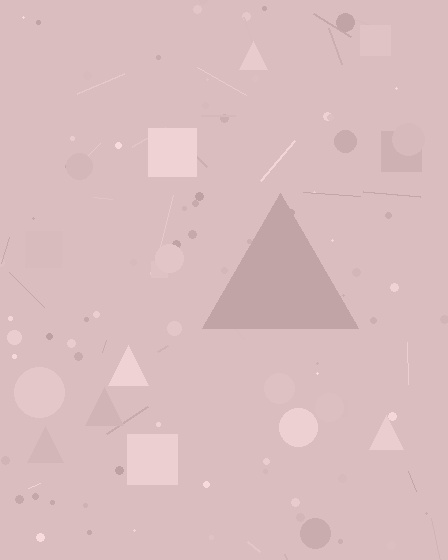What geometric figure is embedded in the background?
A triangle is embedded in the background.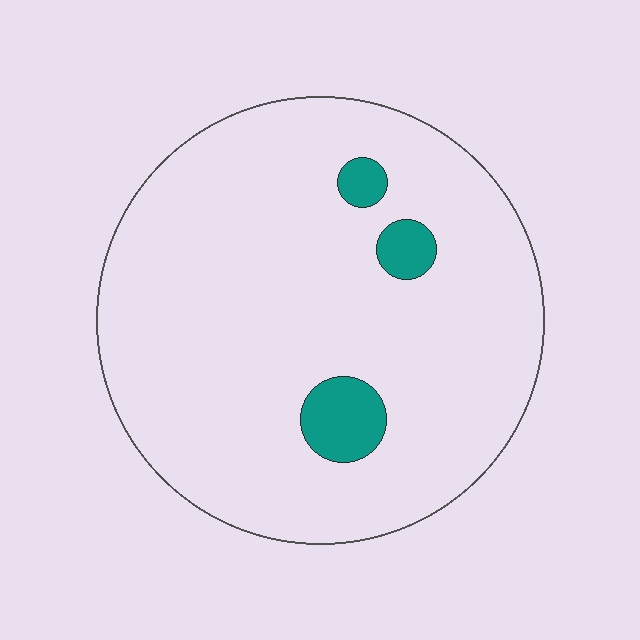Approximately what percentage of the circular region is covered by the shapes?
Approximately 5%.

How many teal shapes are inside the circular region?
3.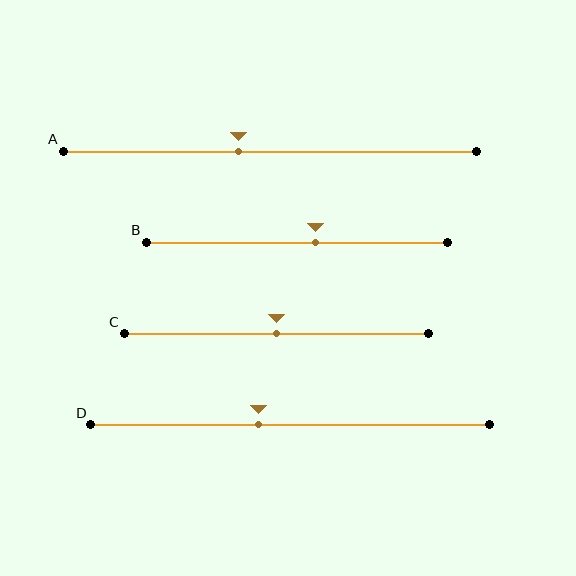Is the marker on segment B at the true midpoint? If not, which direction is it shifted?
No, the marker on segment B is shifted to the right by about 6% of the segment length.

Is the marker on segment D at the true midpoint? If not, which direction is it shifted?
No, the marker on segment D is shifted to the left by about 8% of the segment length.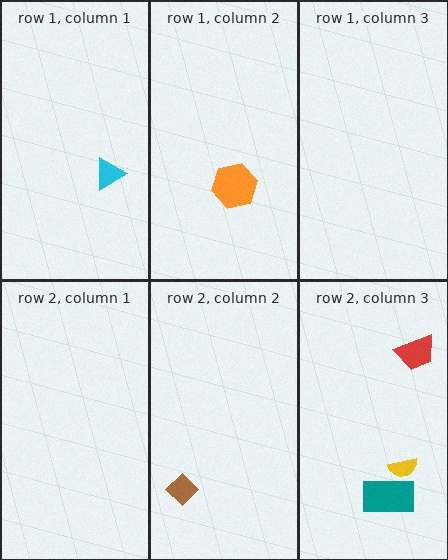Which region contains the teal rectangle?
The row 2, column 3 region.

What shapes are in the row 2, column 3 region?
The red trapezoid, the yellow semicircle, the teal rectangle.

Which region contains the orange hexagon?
The row 1, column 2 region.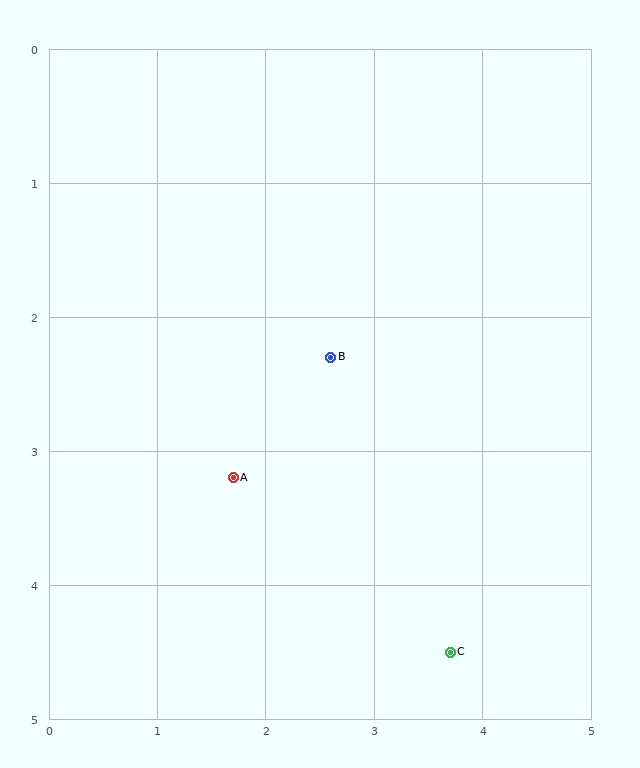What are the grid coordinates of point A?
Point A is at approximately (1.7, 3.2).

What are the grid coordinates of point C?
Point C is at approximately (3.7, 4.5).